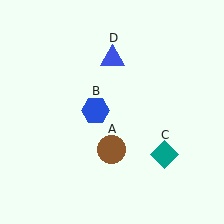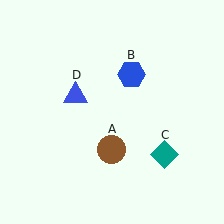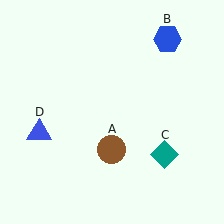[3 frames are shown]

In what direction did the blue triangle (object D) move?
The blue triangle (object D) moved down and to the left.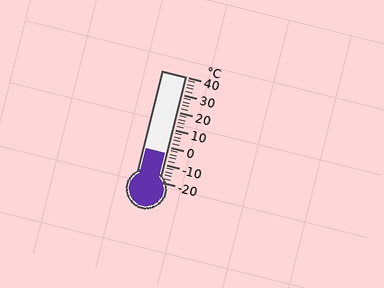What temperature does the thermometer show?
The thermometer shows approximately -4°C.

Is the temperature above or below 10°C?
The temperature is below 10°C.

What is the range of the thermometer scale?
The thermometer scale ranges from -20°C to 40°C.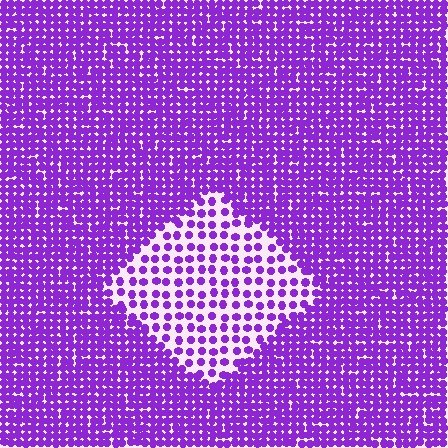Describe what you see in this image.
The image contains small purple elements arranged at two different densities. A diamond-shaped region is visible where the elements are less densely packed than the surrounding area.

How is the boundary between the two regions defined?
The boundary is defined by a change in element density (approximately 2.4x ratio). All elements are the same color, size, and shape.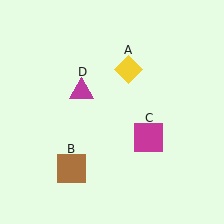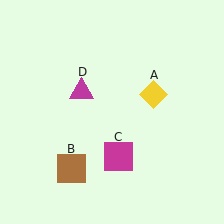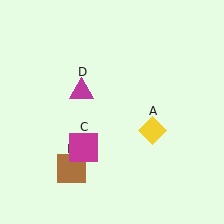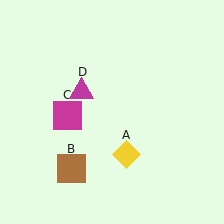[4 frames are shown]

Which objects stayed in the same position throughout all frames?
Brown square (object B) and magenta triangle (object D) remained stationary.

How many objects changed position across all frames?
2 objects changed position: yellow diamond (object A), magenta square (object C).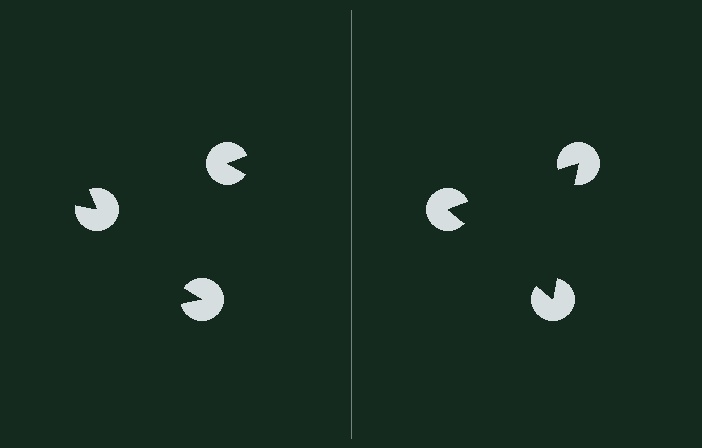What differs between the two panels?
The pac-man discs are positioned identically on both sides; only the wedge orientations differ. On the right they align to a triangle; on the left they are misaligned.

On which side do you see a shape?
An illusory triangle appears on the right side. On the left side the wedge cuts are rotated, so no coherent shape forms.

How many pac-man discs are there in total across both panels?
6 — 3 on each side.